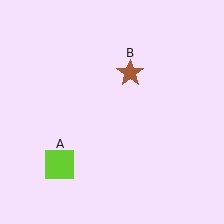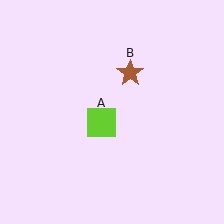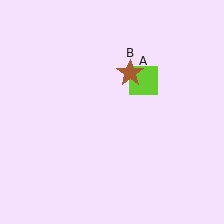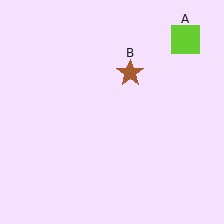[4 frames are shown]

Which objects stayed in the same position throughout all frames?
Brown star (object B) remained stationary.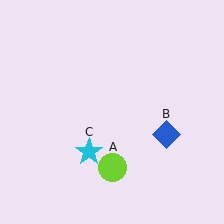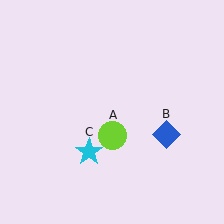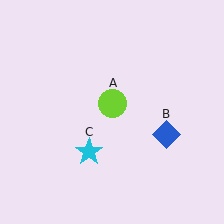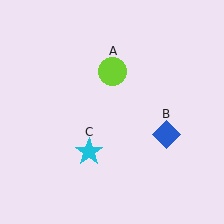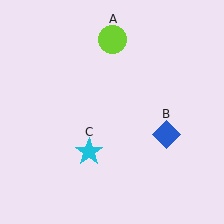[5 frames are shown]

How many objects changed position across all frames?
1 object changed position: lime circle (object A).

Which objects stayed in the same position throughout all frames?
Blue diamond (object B) and cyan star (object C) remained stationary.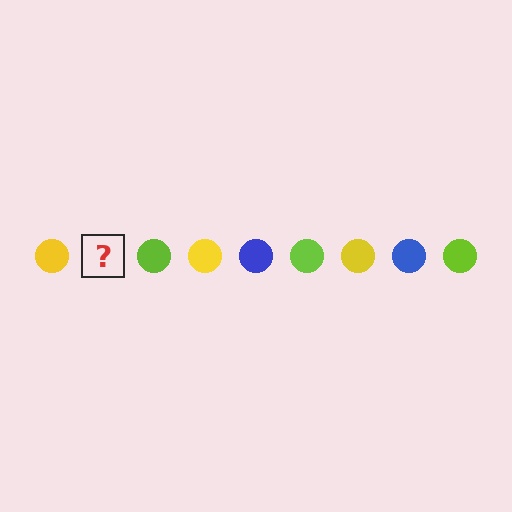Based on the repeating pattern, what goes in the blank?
The blank should be a blue circle.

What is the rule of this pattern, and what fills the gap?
The rule is that the pattern cycles through yellow, blue, lime circles. The gap should be filled with a blue circle.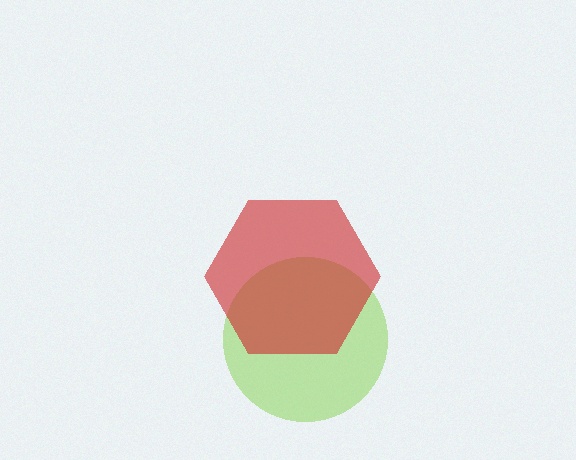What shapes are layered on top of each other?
The layered shapes are: a lime circle, a red hexagon.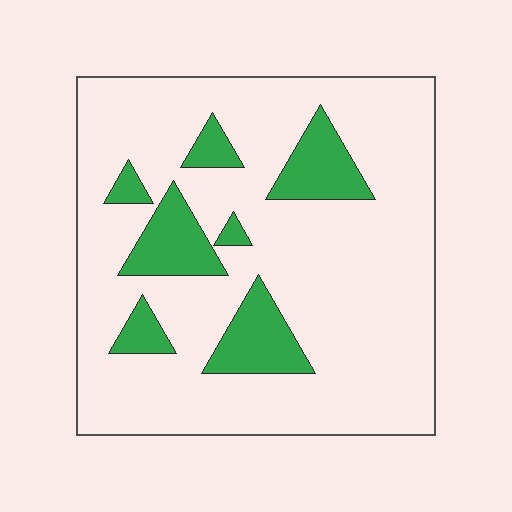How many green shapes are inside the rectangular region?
7.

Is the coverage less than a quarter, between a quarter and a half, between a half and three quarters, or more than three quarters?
Less than a quarter.